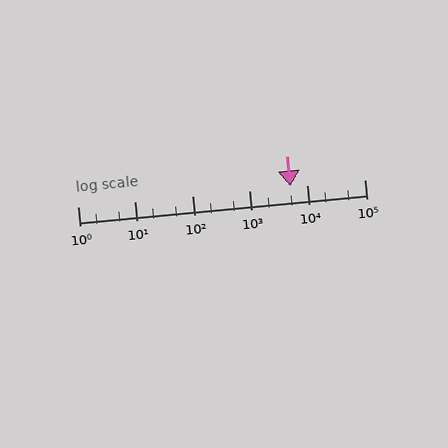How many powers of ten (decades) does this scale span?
The scale spans 5 decades, from 1 to 100000.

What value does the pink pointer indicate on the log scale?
The pointer indicates approximately 5100.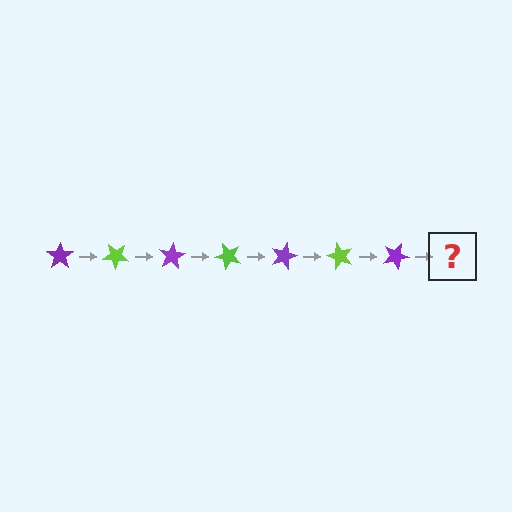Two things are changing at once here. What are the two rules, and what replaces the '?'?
The two rules are that it rotates 40 degrees each step and the color cycles through purple and lime. The '?' should be a lime star, rotated 280 degrees from the start.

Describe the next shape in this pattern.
It should be a lime star, rotated 280 degrees from the start.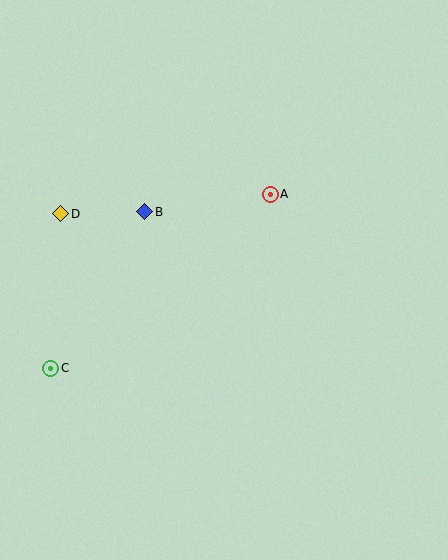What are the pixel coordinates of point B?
Point B is at (145, 212).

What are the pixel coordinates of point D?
Point D is at (61, 214).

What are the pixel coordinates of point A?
Point A is at (270, 194).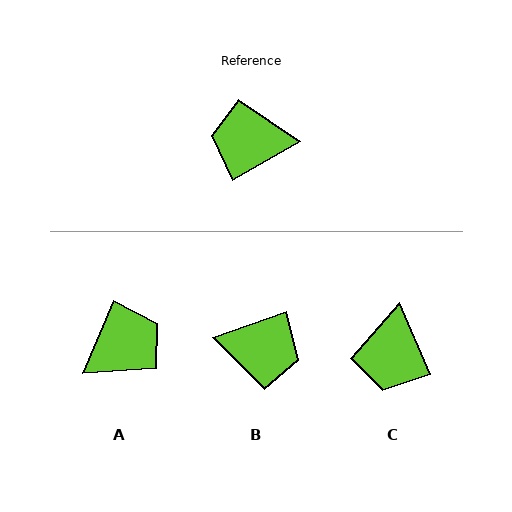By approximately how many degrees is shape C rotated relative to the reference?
Approximately 83 degrees counter-clockwise.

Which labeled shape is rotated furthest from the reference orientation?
B, about 169 degrees away.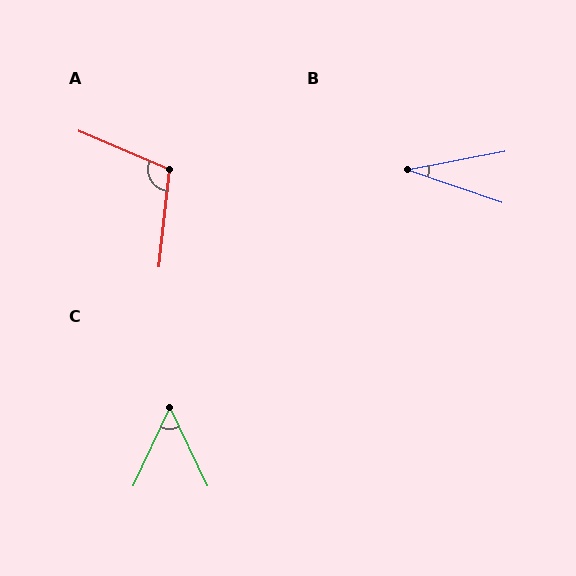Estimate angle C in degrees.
Approximately 50 degrees.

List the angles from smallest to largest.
B (30°), C (50°), A (108°).